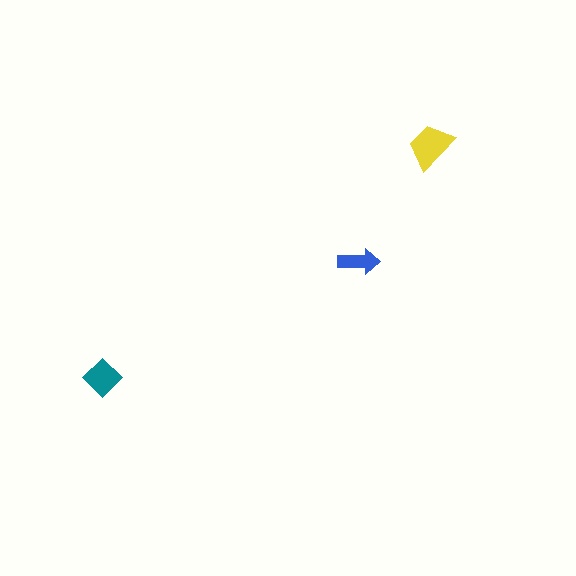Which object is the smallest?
The blue arrow.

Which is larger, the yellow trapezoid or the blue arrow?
The yellow trapezoid.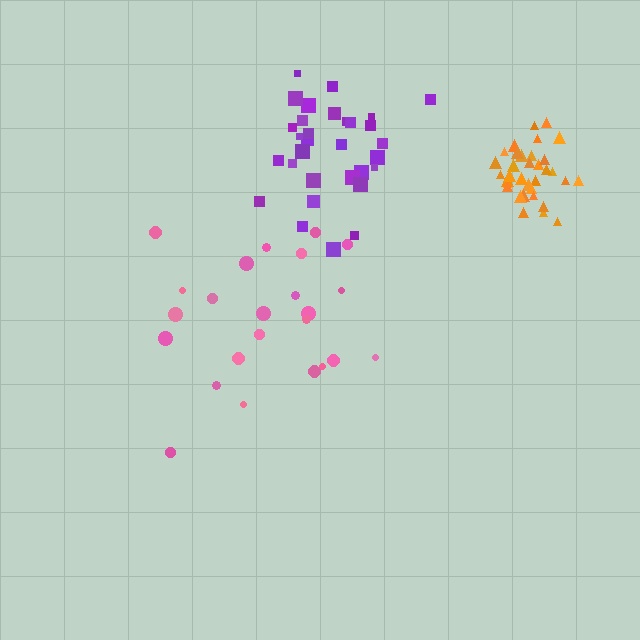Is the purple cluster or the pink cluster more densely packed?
Purple.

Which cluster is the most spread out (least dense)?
Pink.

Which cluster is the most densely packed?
Orange.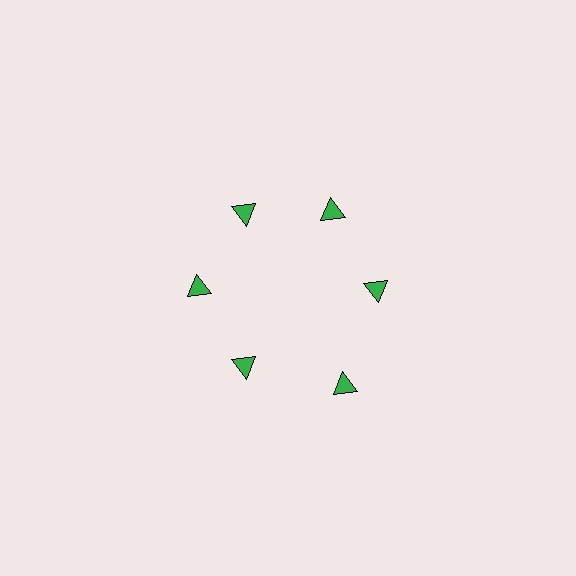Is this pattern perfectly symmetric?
No. The 6 green triangles are arranged in a ring, but one element near the 5 o'clock position is pushed outward from the center, breaking the 6-fold rotational symmetry.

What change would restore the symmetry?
The symmetry would be restored by moving it inward, back onto the ring so that all 6 triangles sit at equal angles and equal distance from the center.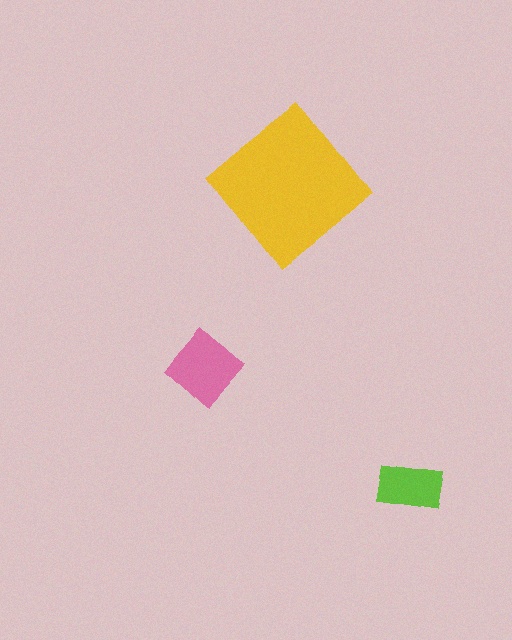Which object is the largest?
The yellow diamond.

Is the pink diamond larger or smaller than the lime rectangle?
Larger.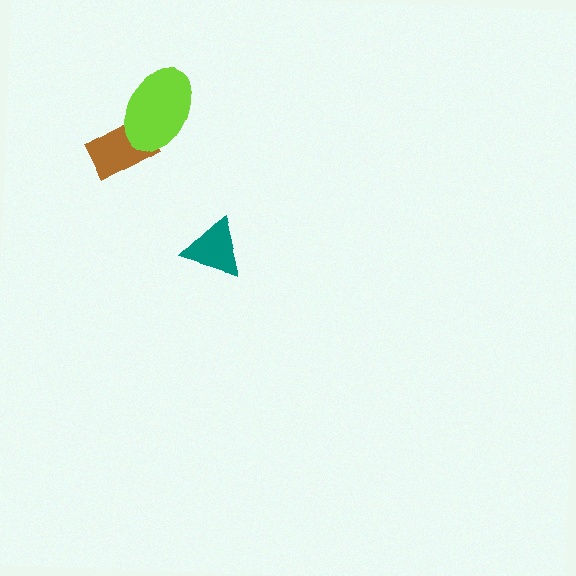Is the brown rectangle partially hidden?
Yes, it is partially covered by another shape.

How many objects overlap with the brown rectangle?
1 object overlaps with the brown rectangle.